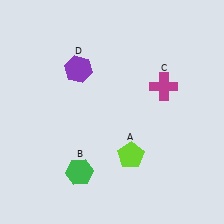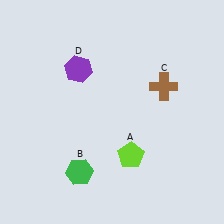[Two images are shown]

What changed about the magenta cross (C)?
In Image 1, C is magenta. In Image 2, it changed to brown.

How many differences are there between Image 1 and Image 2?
There is 1 difference between the two images.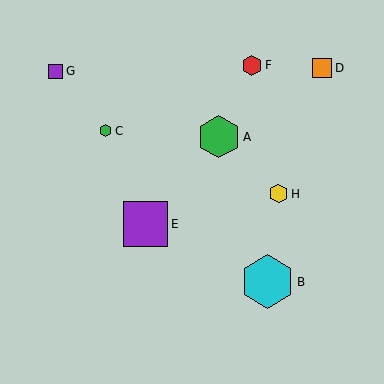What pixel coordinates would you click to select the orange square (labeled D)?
Click at (322, 68) to select the orange square D.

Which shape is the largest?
The cyan hexagon (labeled B) is the largest.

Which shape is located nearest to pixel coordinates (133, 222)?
The purple square (labeled E) at (146, 224) is nearest to that location.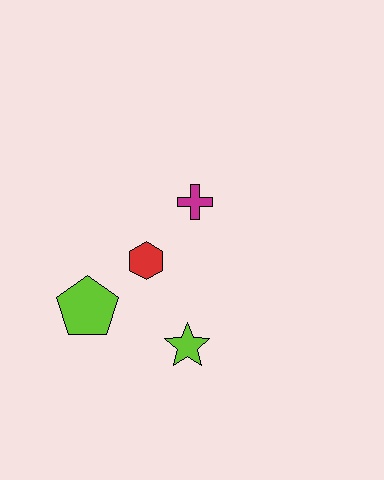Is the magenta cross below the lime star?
No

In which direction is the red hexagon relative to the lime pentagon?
The red hexagon is to the right of the lime pentagon.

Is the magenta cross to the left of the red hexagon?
No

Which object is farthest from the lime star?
The magenta cross is farthest from the lime star.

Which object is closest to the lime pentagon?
The red hexagon is closest to the lime pentagon.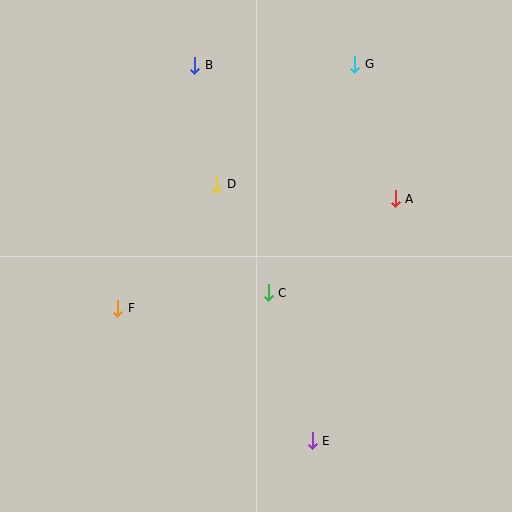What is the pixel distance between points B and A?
The distance between B and A is 241 pixels.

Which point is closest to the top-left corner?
Point B is closest to the top-left corner.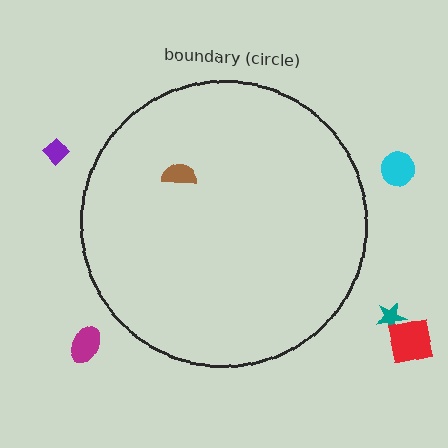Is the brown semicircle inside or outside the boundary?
Inside.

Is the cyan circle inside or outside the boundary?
Outside.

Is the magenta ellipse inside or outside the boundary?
Outside.